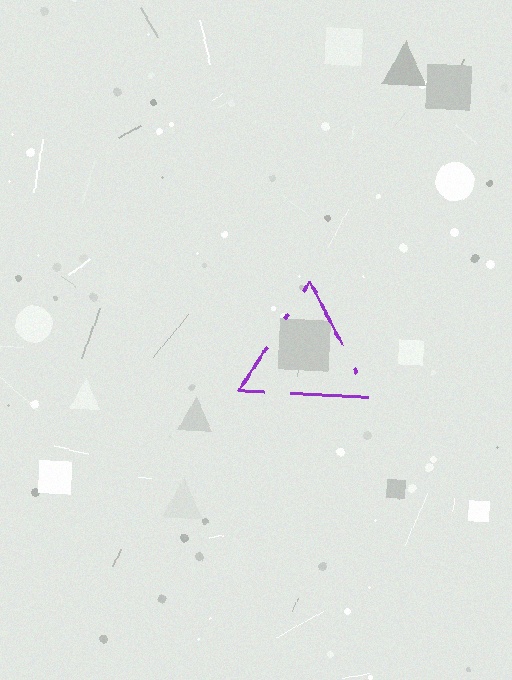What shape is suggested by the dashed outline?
The dashed outline suggests a triangle.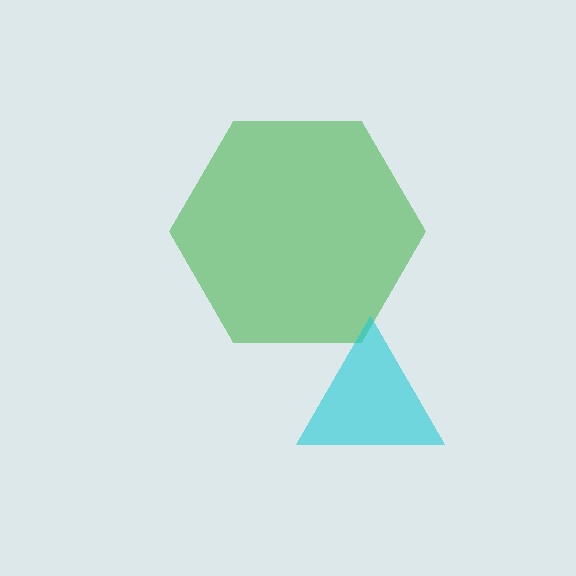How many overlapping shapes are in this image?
There are 2 overlapping shapes in the image.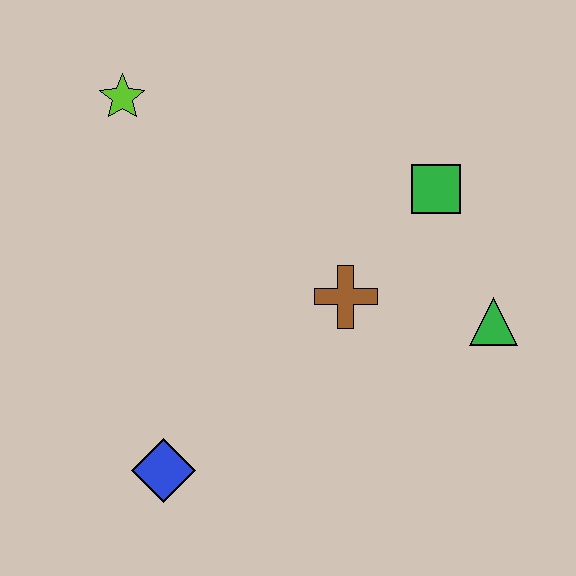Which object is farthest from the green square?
The blue diamond is farthest from the green square.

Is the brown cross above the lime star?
No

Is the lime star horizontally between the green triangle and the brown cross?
No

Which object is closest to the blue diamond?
The brown cross is closest to the blue diamond.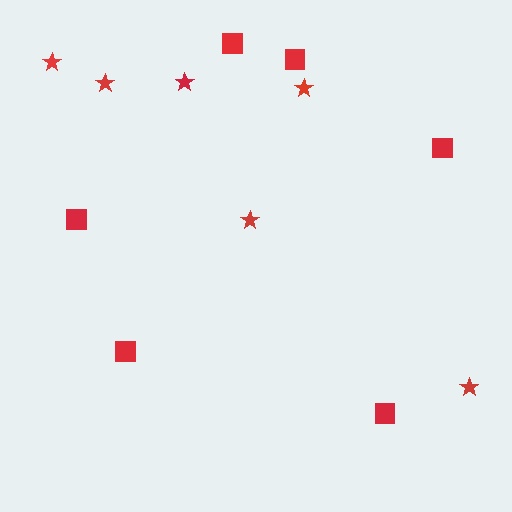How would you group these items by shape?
There are 2 groups: one group of stars (6) and one group of squares (6).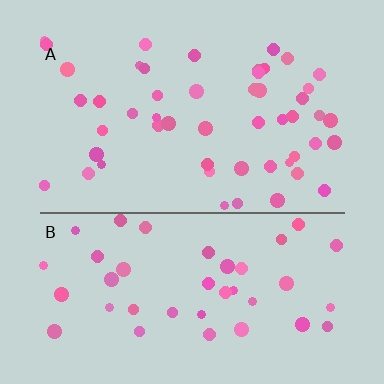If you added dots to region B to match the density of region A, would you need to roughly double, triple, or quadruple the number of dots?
Approximately double.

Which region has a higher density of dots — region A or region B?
A (the top).